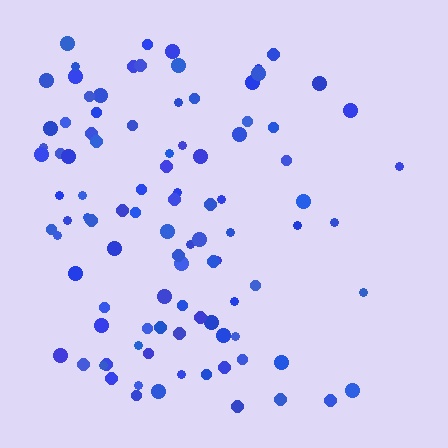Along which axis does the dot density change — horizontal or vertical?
Horizontal.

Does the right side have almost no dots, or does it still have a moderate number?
Still a moderate number, just noticeably fewer than the left.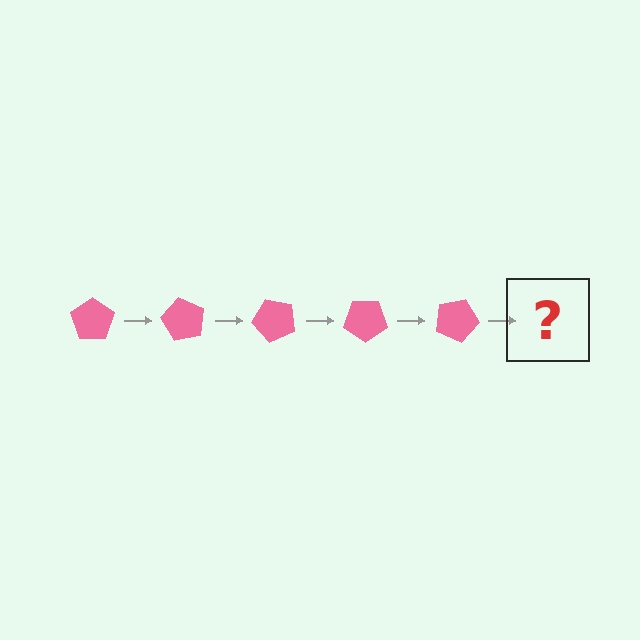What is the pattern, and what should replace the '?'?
The pattern is that the pentagon rotates 60 degrees each step. The '?' should be a pink pentagon rotated 300 degrees.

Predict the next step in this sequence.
The next step is a pink pentagon rotated 300 degrees.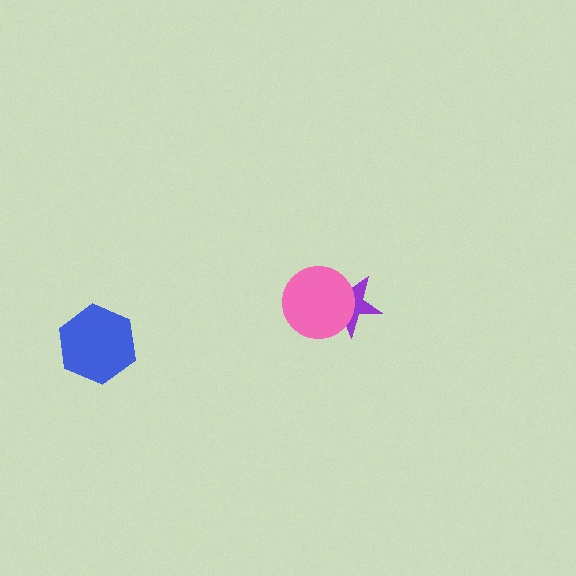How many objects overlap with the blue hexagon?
0 objects overlap with the blue hexagon.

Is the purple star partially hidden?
Yes, it is partially covered by another shape.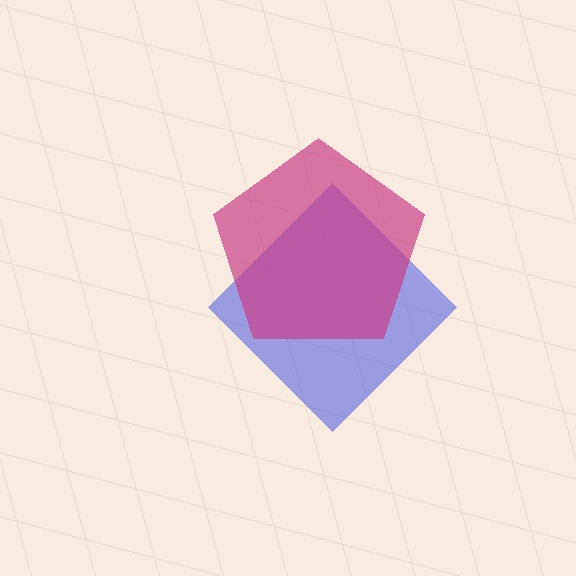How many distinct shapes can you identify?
There are 2 distinct shapes: a blue diamond, a magenta pentagon.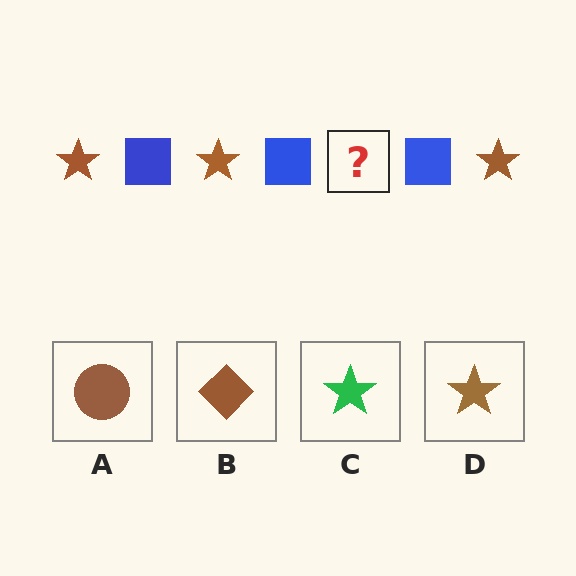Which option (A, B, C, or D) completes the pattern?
D.